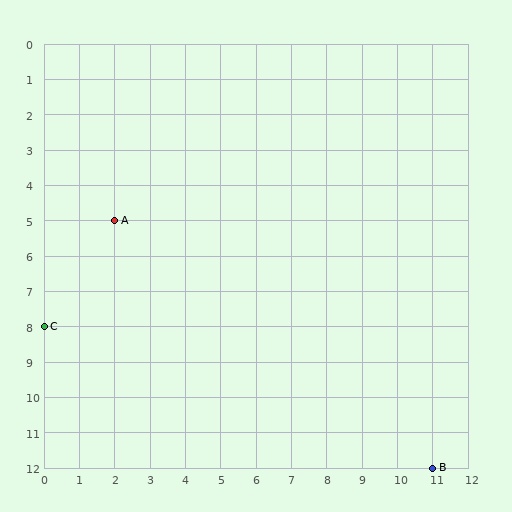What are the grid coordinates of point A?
Point A is at grid coordinates (2, 5).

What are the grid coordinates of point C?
Point C is at grid coordinates (0, 8).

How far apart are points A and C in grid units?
Points A and C are 2 columns and 3 rows apart (about 3.6 grid units diagonally).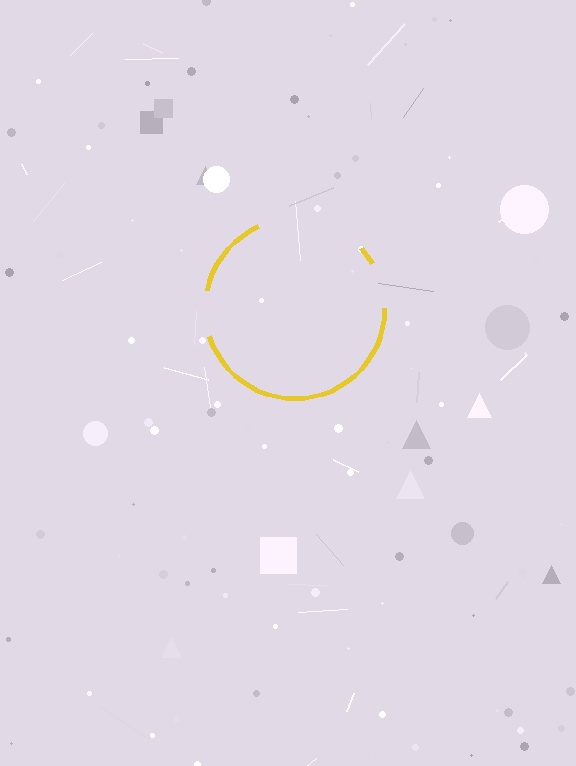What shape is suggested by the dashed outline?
The dashed outline suggests a circle.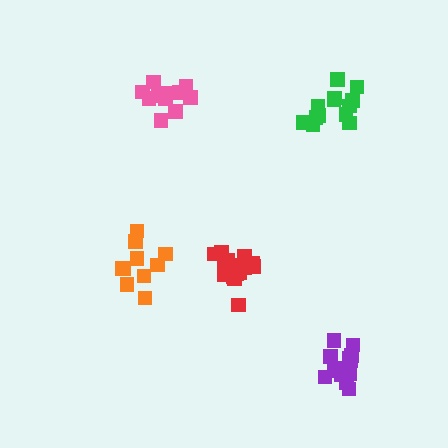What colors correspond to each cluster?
The clusters are colored: purple, orange, red, pink, green.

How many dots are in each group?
Group 1: 14 dots, Group 2: 10 dots, Group 3: 16 dots, Group 4: 11 dots, Group 5: 14 dots (65 total).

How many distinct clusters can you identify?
There are 5 distinct clusters.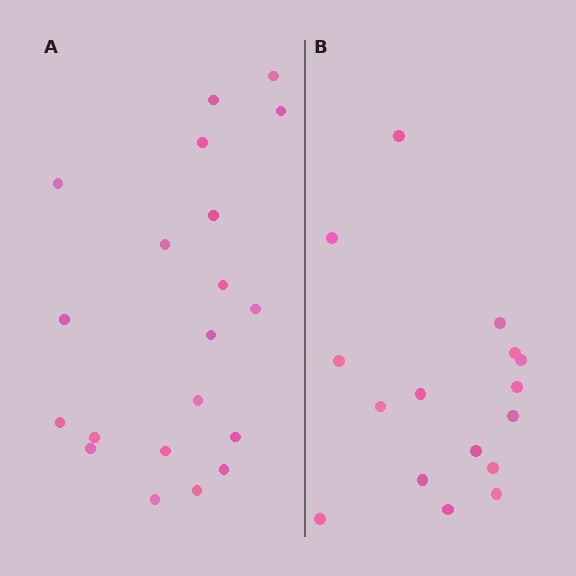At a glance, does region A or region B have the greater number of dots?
Region A (the left region) has more dots.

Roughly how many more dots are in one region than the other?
Region A has about 4 more dots than region B.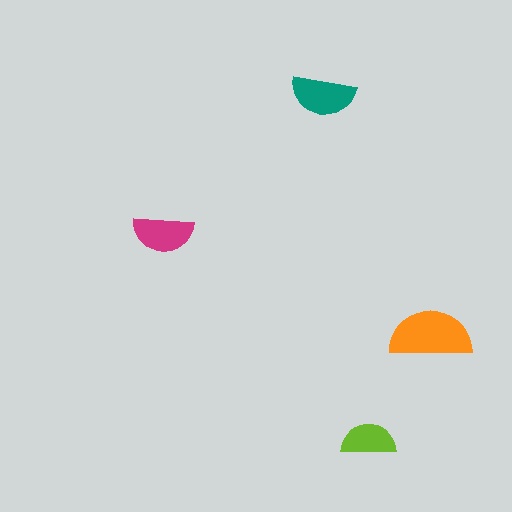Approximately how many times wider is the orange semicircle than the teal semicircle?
About 1.5 times wider.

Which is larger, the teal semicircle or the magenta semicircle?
The teal one.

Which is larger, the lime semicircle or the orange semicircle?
The orange one.